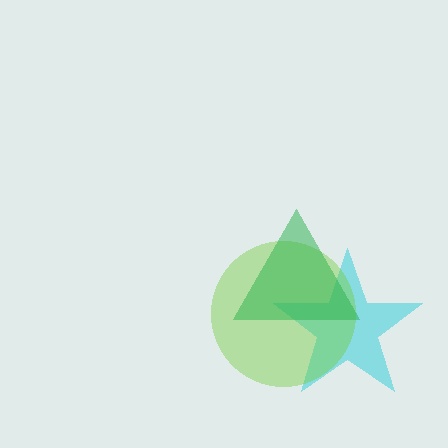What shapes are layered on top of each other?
The layered shapes are: a cyan star, a lime circle, a green triangle.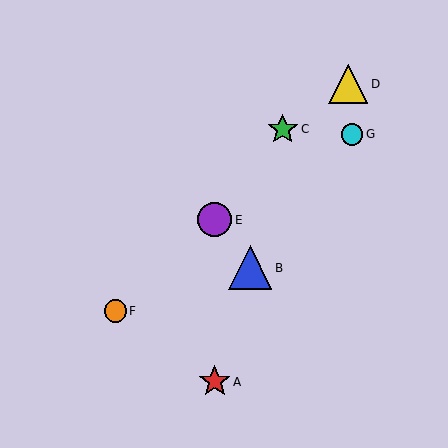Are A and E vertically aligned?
Yes, both are at x≈215.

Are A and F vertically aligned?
No, A is at x≈215 and F is at x≈115.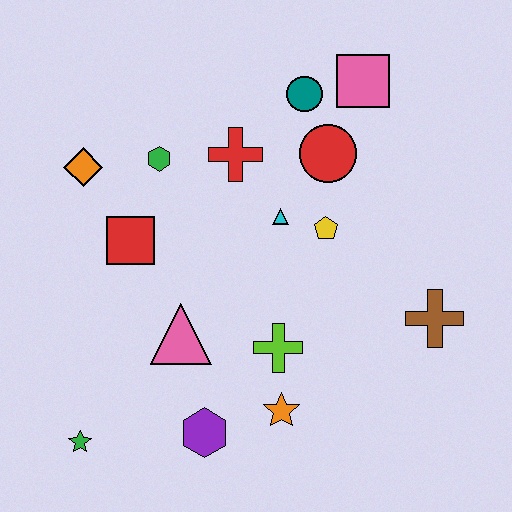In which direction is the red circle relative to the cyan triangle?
The red circle is above the cyan triangle.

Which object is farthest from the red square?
The brown cross is farthest from the red square.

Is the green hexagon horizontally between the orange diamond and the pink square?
Yes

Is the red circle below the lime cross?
No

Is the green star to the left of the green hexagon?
Yes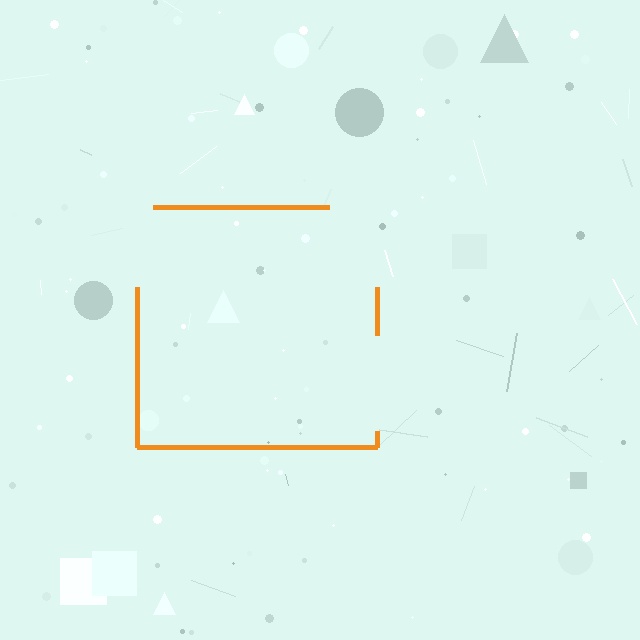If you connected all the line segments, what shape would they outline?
They would outline a square.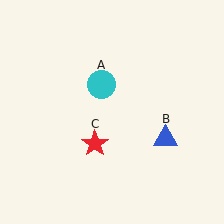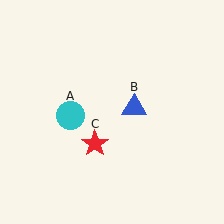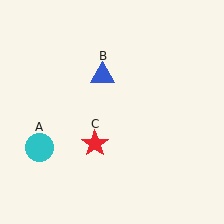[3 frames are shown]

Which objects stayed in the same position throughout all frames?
Red star (object C) remained stationary.